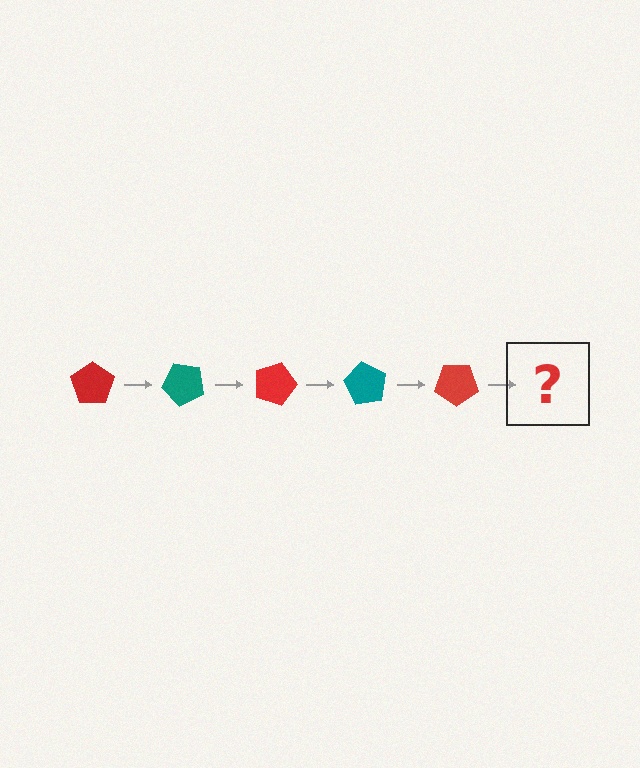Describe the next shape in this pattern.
It should be a teal pentagon, rotated 225 degrees from the start.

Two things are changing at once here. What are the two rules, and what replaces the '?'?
The two rules are that it rotates 45 degrees each step and the color cycles through red and teal. The '?' should be a teal pentagon, rotated 225 degrees from the start.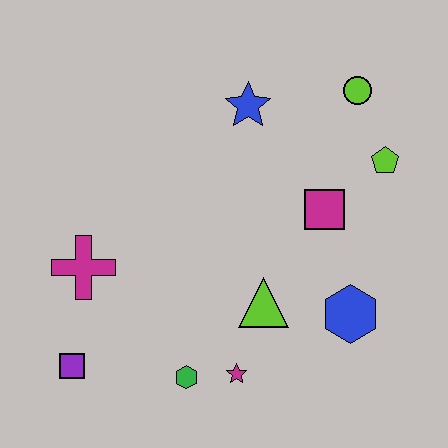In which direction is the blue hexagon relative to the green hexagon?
The blue hexagon is to the right of the green hexagon.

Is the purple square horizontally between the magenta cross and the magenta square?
No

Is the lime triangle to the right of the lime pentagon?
No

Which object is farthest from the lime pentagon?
The purple square is farthest from the lime pentagon.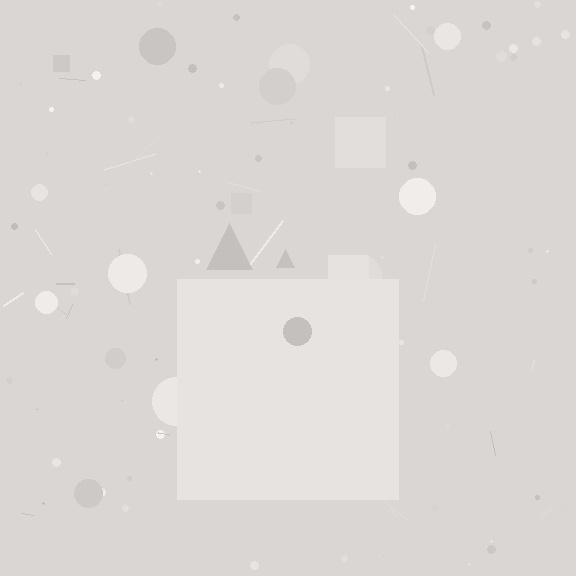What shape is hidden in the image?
A square is hidden in the image.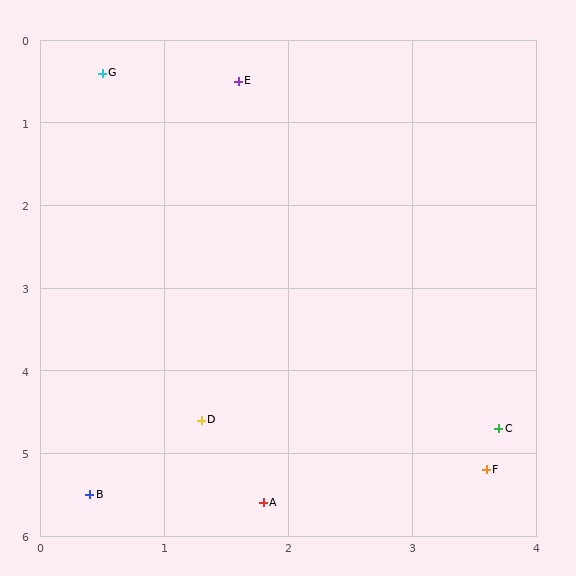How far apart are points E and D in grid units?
Points E and D are about 4.1 grid units apart.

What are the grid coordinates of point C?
Point C is at approximately (3.7, 4.7).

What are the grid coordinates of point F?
Point F is at approximately (3.6, 5.2).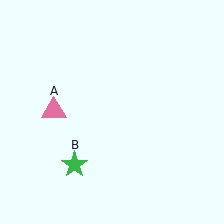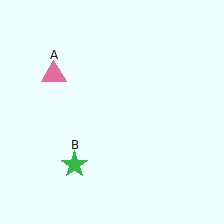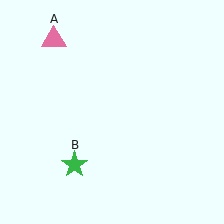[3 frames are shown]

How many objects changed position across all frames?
1 object changed position: pink triangle (object A).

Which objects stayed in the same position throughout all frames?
Green star (object B) remained stationary.